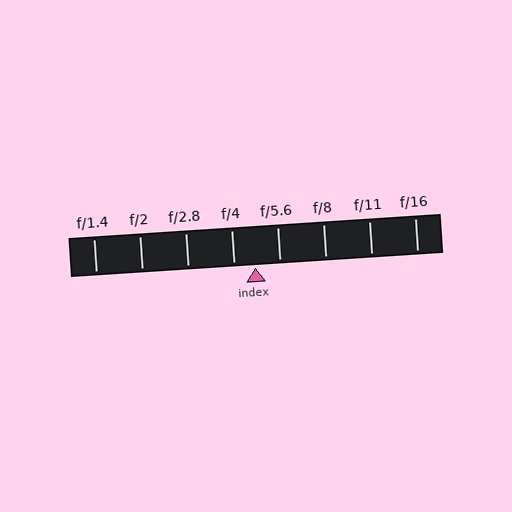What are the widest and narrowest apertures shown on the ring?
The widest aperture shown is f/1.4 and the narrowest is f/16.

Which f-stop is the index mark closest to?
The index mark is closest to f/4.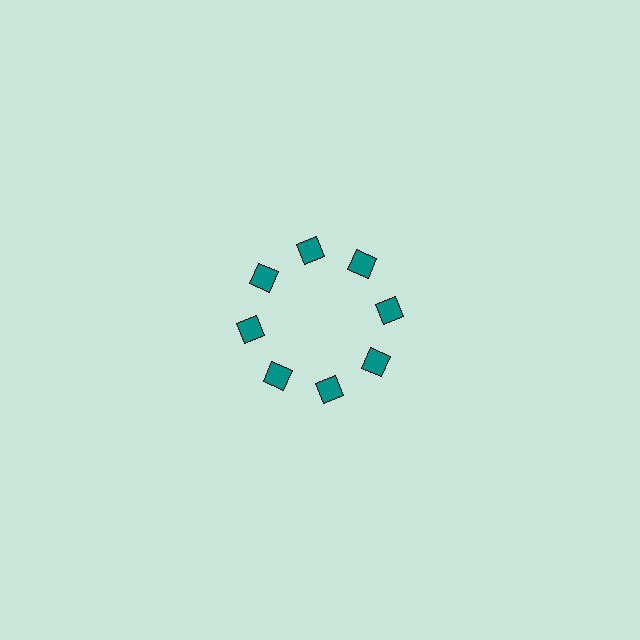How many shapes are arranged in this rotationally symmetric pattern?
There are 8 shapes, arranged in 8 groups of 1.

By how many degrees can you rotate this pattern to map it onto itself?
The pattern maps onto itself every 45 degrees of rotation.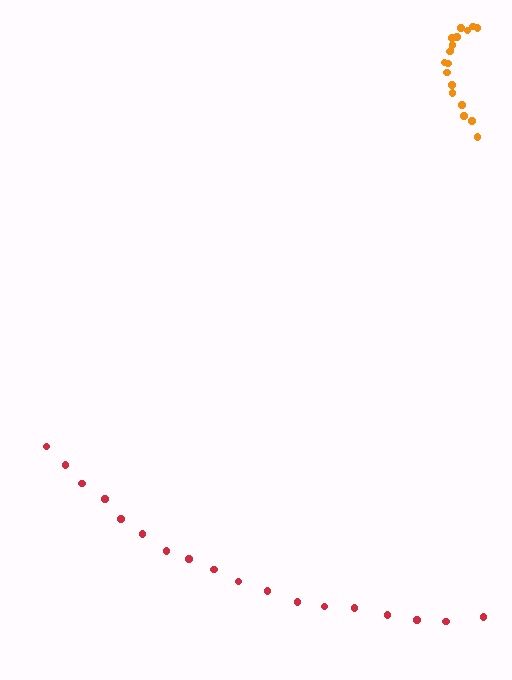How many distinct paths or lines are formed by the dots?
There are 2 distinct paths.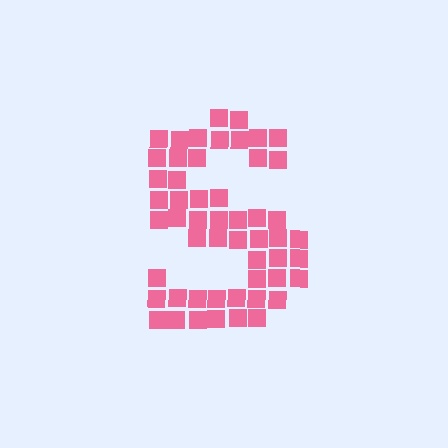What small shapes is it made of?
It is made of small squares.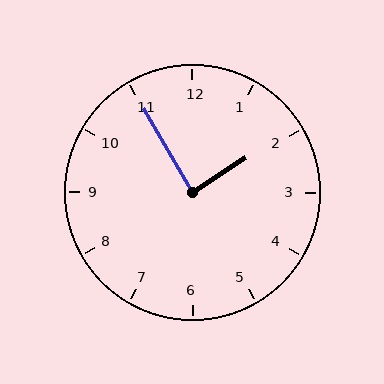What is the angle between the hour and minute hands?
Approximately 88 degrees.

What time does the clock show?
1:55.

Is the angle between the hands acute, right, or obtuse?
It is right.